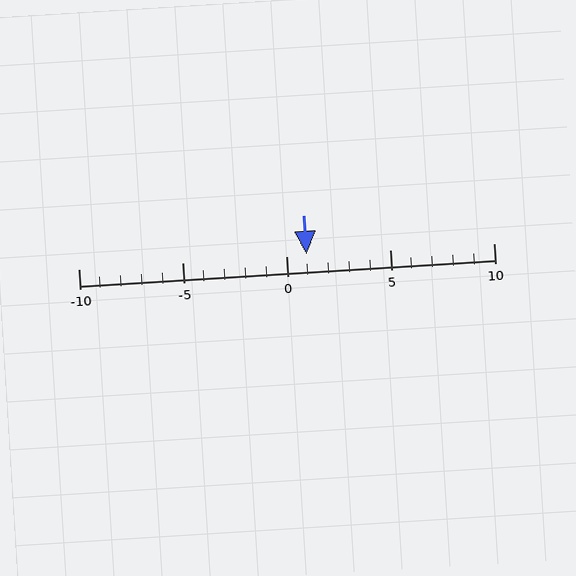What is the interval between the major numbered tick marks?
The major tick marks are spaced 5 units apart.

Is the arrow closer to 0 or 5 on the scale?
The arrow is closer to 0.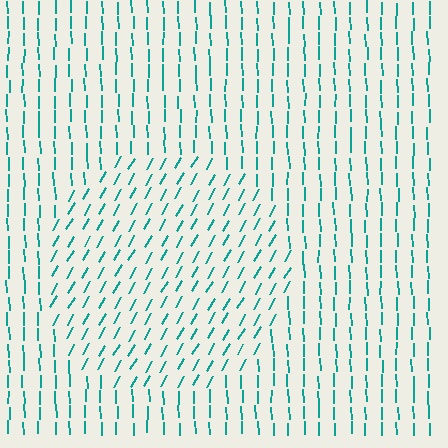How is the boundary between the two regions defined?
The boundary is defined purely by a change in line orientation (approximately 31 degrees difference). All lines are the same color and thickness.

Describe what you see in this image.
The image is filled with small teal line segments. A circle region in the image has lines oriented differently from the surrounding lines, creating a visible texture boundary.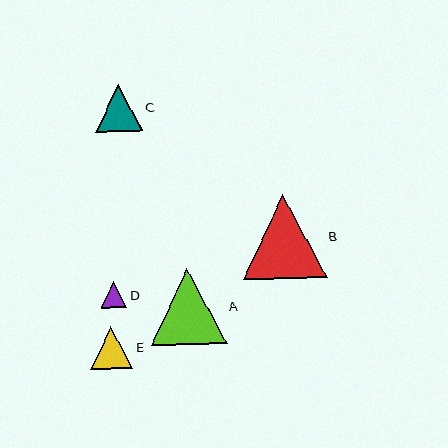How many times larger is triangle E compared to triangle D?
Triangle E is approximately 1.6 times the size of triangle D.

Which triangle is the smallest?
Triangle D is the smallest with a size of approximately 27 pixels.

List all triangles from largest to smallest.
From largest to smallest: B, A, C, E, D.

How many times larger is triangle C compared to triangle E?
Triangle C is approximately 1.1 times the size of triangle E.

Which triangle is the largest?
Triangle B is the largest with a size of approximately 84 pixels.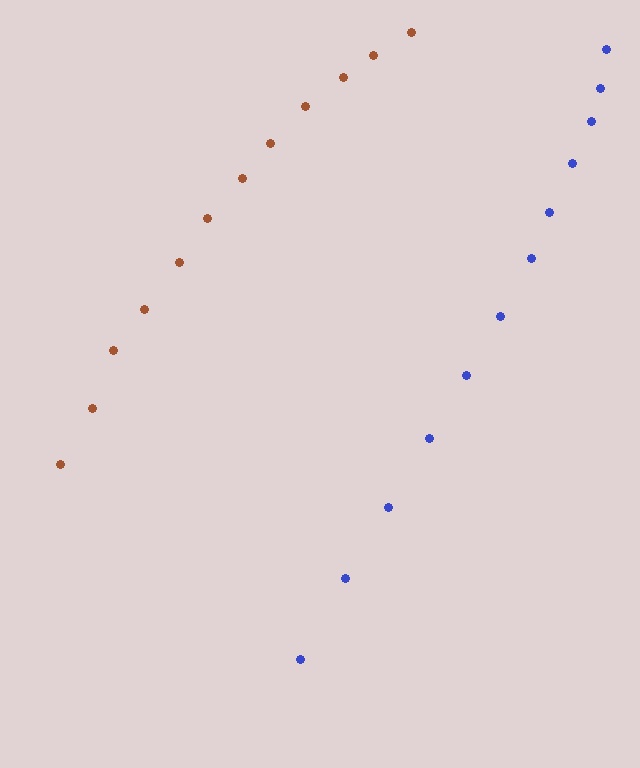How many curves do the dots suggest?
There are 2 distinct paths.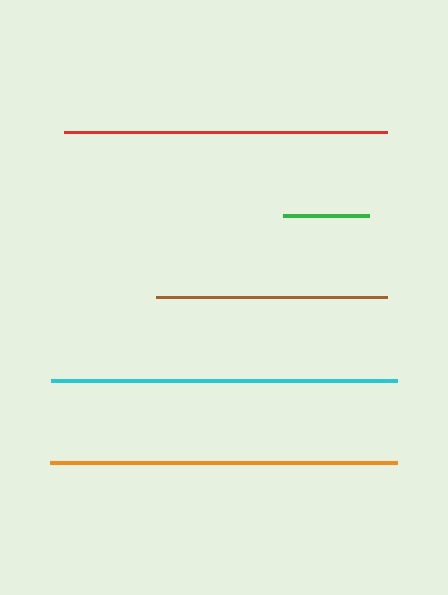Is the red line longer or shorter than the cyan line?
The cyan line is longer than the red line.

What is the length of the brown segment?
The brown segment is approximately 231 pixels long.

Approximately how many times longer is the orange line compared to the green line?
The orange line is approximately 4.0 times the length of the green line.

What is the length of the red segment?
The red segment is approximately 323 pixels long.